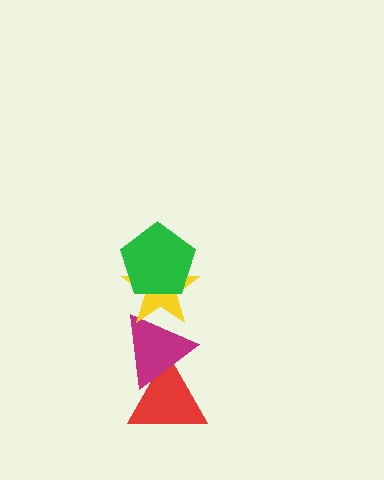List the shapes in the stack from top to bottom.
From top to bottom: the green pentagon, the yellow star, the magenta triangle, the red triangle.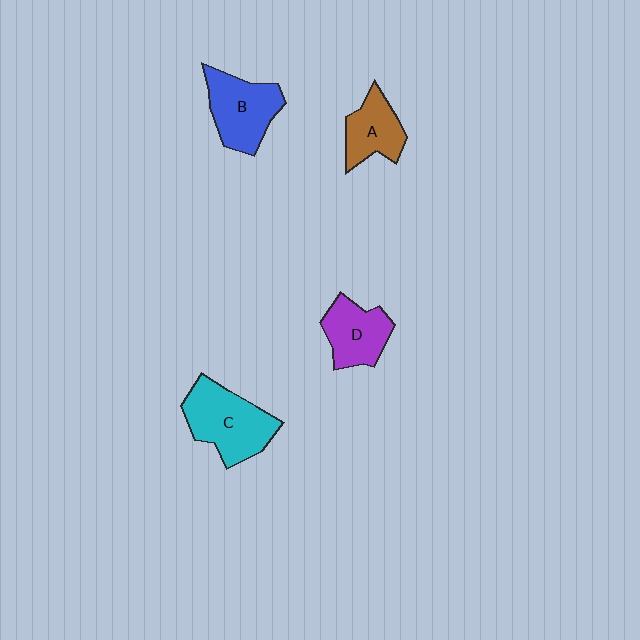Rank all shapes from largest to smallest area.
From largest to smallest: C (cyan), B (blue), D (purple), A (brown).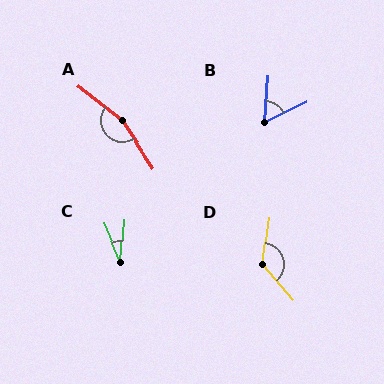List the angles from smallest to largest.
C (27°), B (60°), D (131°), A (161°).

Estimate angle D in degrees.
Approximately 131 degrees.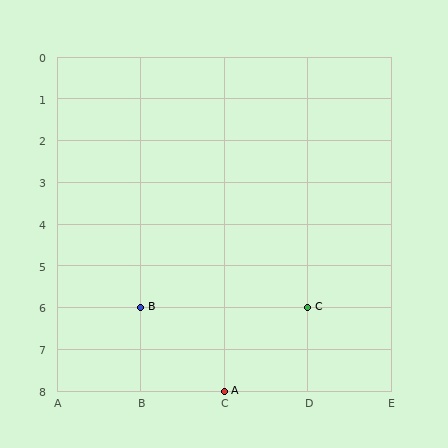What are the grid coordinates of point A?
Point A is at grid coordinates (C, 8).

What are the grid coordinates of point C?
Point C is at grid coordinates (D, 6).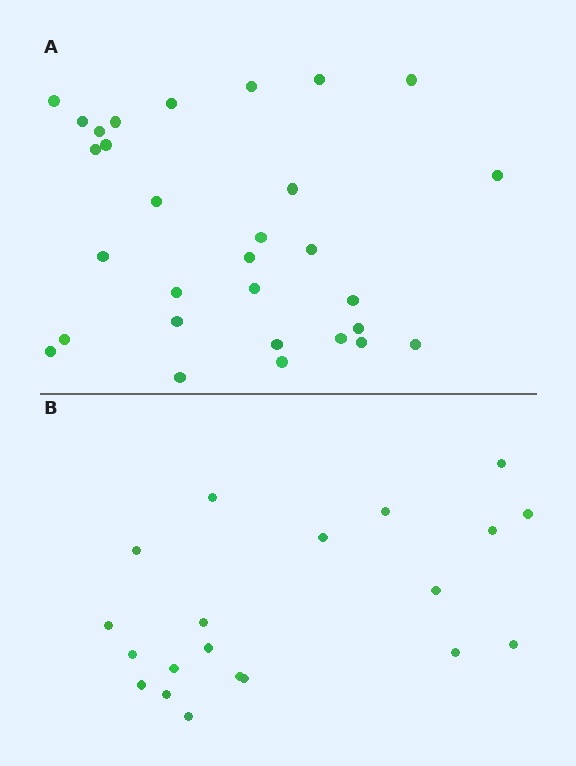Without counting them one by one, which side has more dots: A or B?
Region A (the top region) has more dots.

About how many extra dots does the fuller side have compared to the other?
Region A has roughly 10 or so more dots than region B.